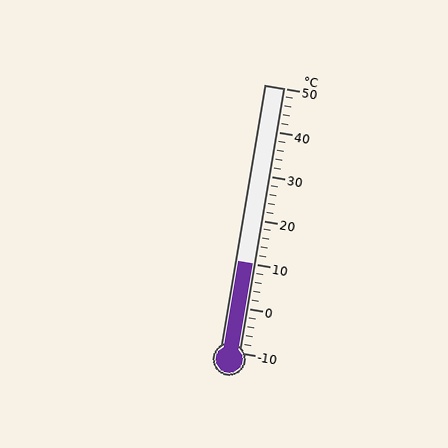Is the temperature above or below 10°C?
The temperature is at 10°C.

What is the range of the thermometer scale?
The thermometer scale ranges from -10°C to 50°C.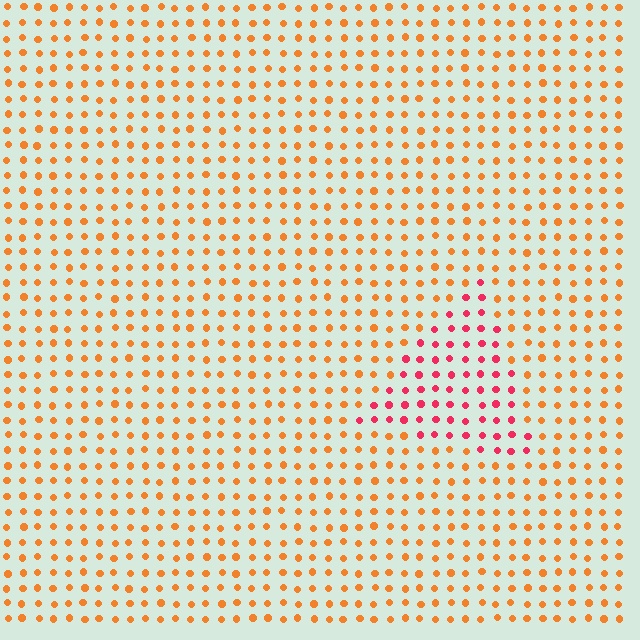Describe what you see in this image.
The image is filled with small orange elements in a uniform arrangement. A triangle-shaped region is visible where the elements are tinted to a slightly different hue, forming a subtle color boundary.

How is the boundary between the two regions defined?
The boundary is defined purely by a slight shift in hue (about 42 degrees). Spacing, size, and orientation are identical on both sides.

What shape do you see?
I see a triangle.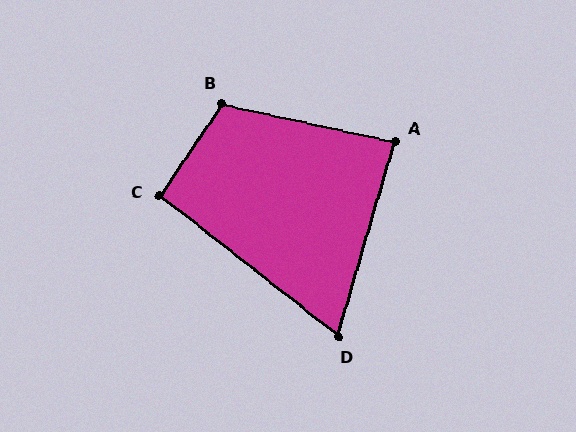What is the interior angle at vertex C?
Approximately 94 degrees (approximately right).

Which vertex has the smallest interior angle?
D, at approximately 68 degrees.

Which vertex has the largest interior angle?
B, at approximately 112 degrees.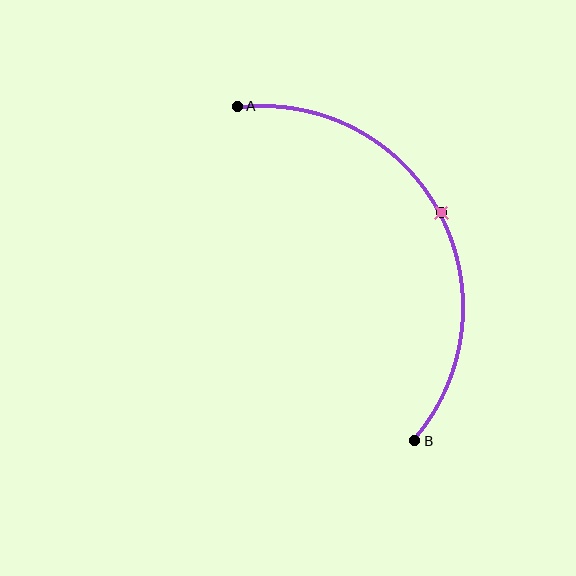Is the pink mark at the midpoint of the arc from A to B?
Yes. The pink mark lies on the arc at equal arc-length from both A and B — it is the arc midpoint.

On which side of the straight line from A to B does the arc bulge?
The arc bulges to the right of the straight line connecting A and B.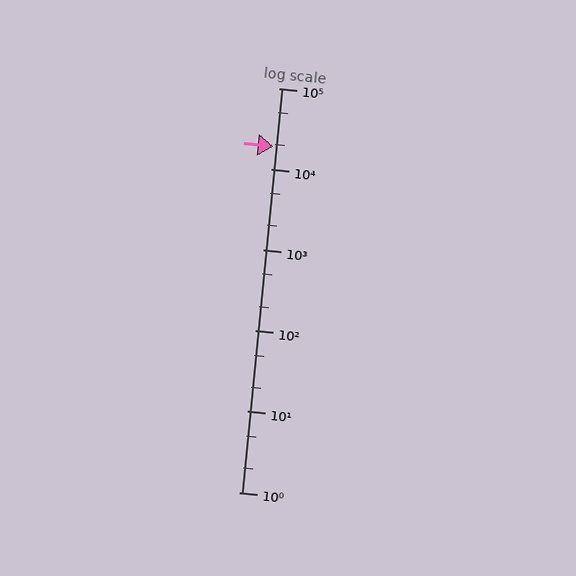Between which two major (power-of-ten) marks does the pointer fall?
The pointer is between 10000 and 100000.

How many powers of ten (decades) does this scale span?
The scale spans 5 decades, from 1 to 100000.